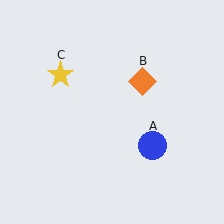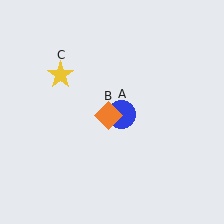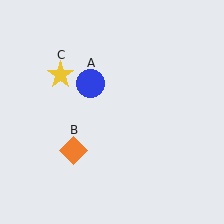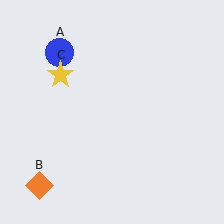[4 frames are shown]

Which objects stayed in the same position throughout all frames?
Yellow star (object C) remained stationary.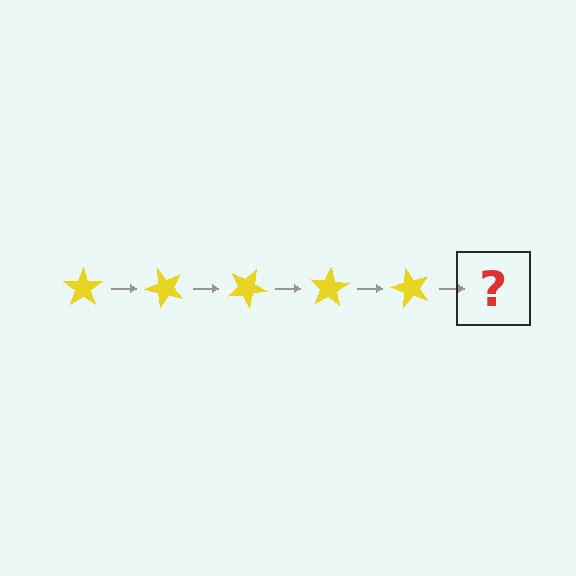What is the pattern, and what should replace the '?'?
The pattern is that the star rotates 50 degrees each step. The '?' should be a yellow star rotated 250 degrees.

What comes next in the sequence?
The next element should be a yellow star rotated 250 degrees.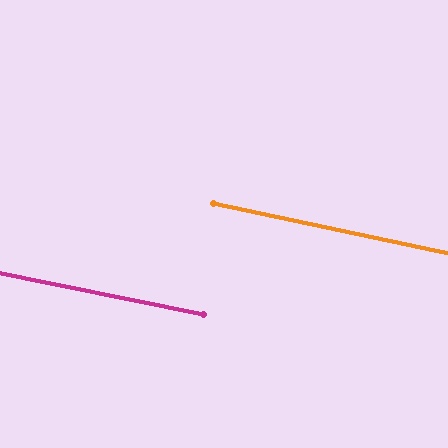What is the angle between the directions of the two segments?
Approximately 1 degree.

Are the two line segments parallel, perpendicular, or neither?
Parallel — their directions differ by only 0.8°.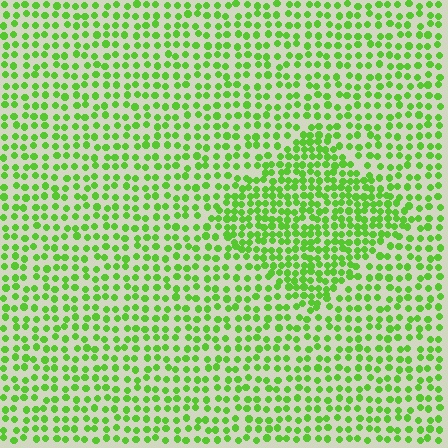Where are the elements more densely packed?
The elements are more densely packed inside the diamond boundary.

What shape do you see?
I see a diamond.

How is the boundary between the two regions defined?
The boundary is defined by a change in element density (approximately 1.7x ratio). All elements are the same color, size, and shape.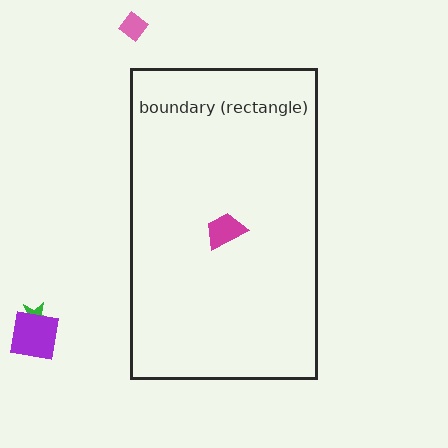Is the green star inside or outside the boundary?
Outside.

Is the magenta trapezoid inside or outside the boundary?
Inside.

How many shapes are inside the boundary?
1 inside, 3 outside.